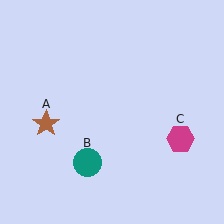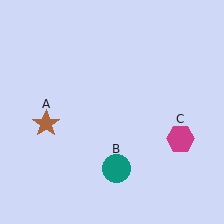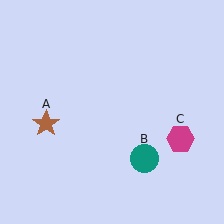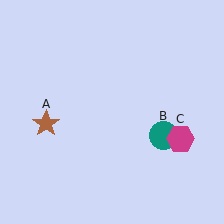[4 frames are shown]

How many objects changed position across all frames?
1 object changed position: teal circle (object B).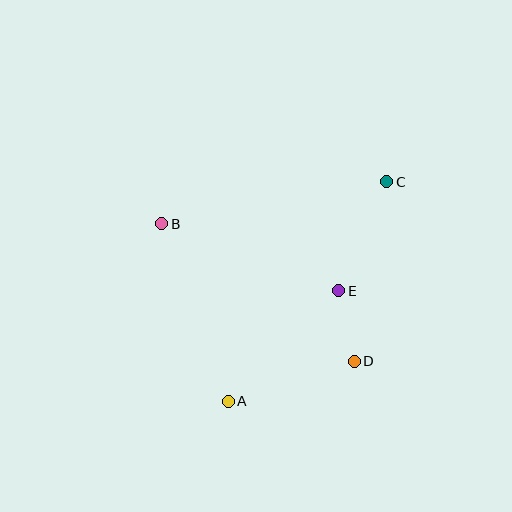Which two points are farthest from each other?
Points A and C are farthest from each other.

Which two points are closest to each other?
Points D and E are closest to each other.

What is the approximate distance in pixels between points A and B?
The distance between A and B is approximately 189 pixels.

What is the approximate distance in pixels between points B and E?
The distance between B and E is approximately 190 pixels.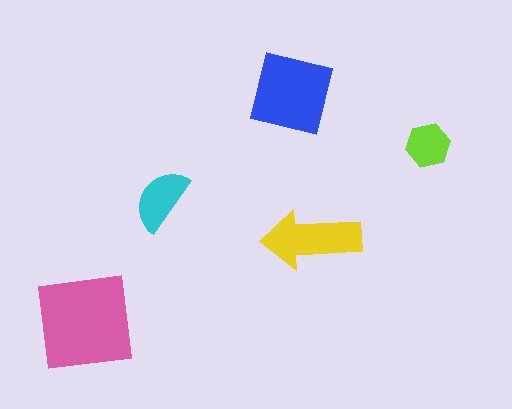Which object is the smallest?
The lime hexagon.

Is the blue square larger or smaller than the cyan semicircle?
Larger.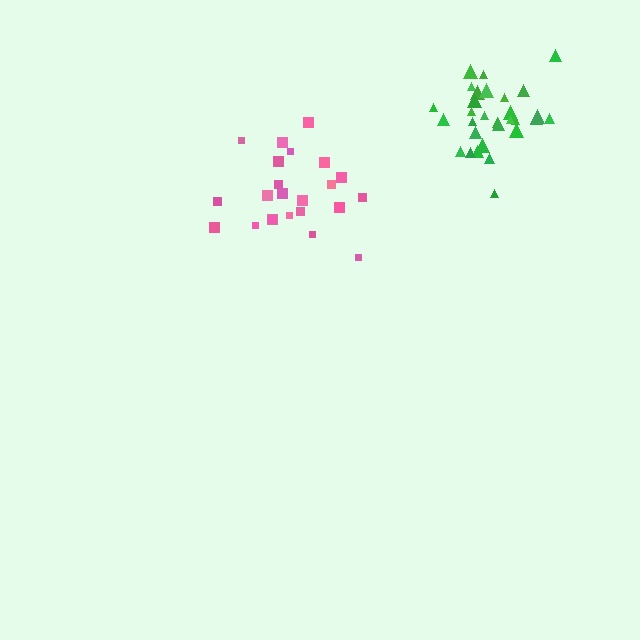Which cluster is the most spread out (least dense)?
Pink.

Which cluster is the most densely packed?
Green.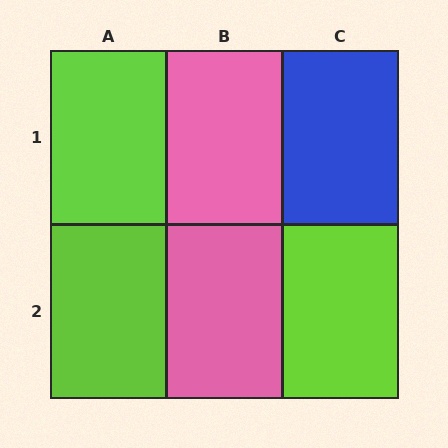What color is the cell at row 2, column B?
Pink.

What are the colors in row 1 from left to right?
Lime, pink, blue.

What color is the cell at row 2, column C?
Lime.